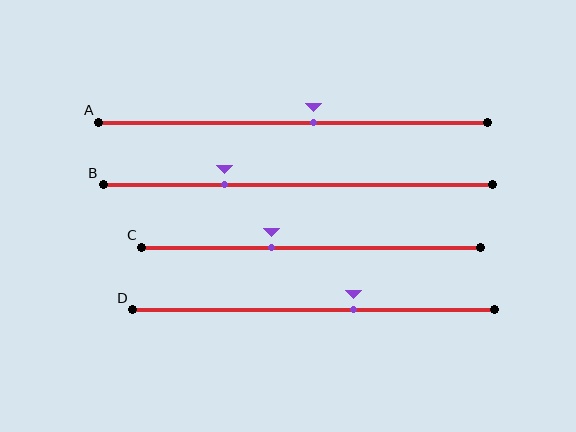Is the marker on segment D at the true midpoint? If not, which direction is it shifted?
No, the marker on segment D is shifted to the right by about 11% of the segment length.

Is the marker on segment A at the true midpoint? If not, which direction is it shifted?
No, the marker on segment A is shifted to the right by about 5% of the segment length.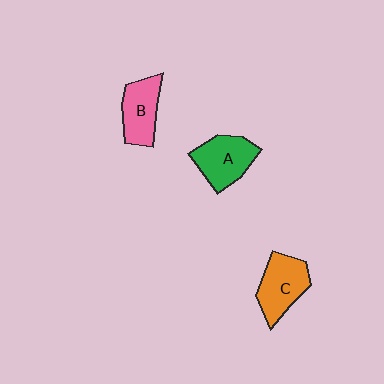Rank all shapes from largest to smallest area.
From largest to smallest: C (orange), A (green), B (pink).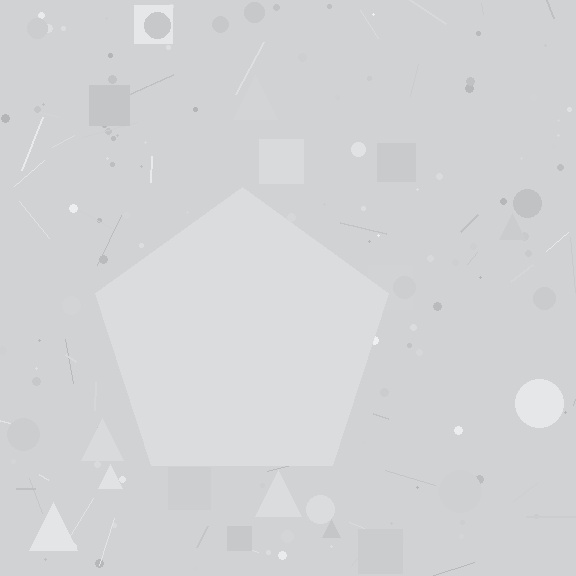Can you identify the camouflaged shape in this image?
The camouflaged shape is a pentagon.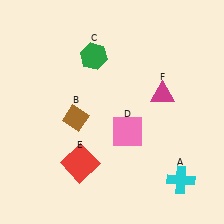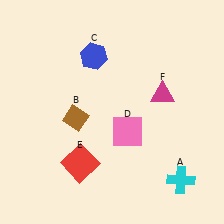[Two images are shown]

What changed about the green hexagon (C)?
In Image 1, C is green. In Image 2, it changed to blue.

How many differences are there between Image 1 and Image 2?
There is 1 difference between the two images.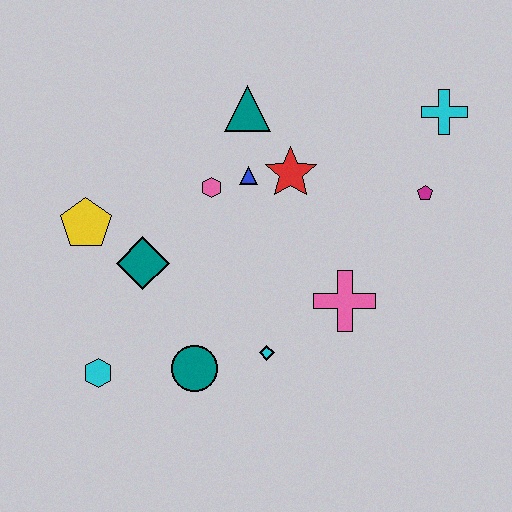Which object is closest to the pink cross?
The cyan diamond is closest to the pink cross.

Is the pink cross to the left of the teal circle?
No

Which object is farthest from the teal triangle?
The cyan hexagon is farthest from the teal triangle.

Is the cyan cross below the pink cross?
No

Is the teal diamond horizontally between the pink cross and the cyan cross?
No